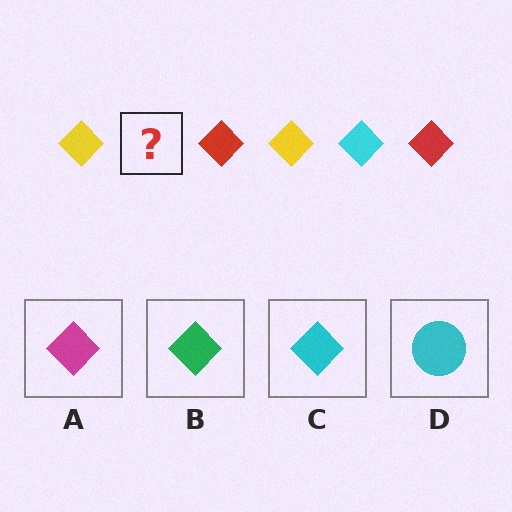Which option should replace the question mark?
Option C.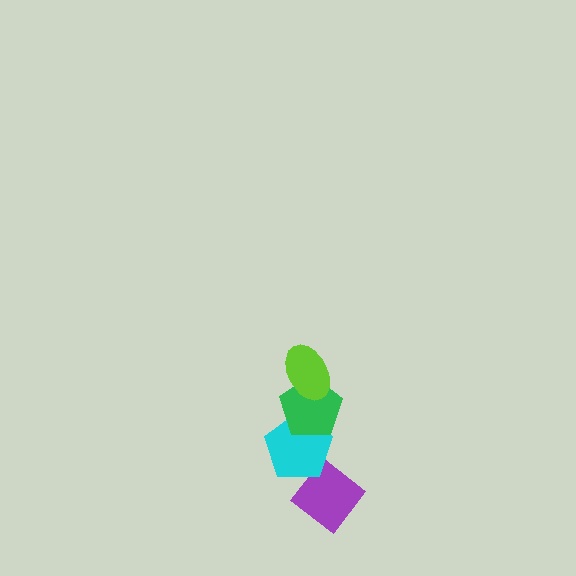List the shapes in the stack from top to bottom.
From top to bottom: the lime ellipse, the green pentagon, the cyan pentagon, the purple diamond.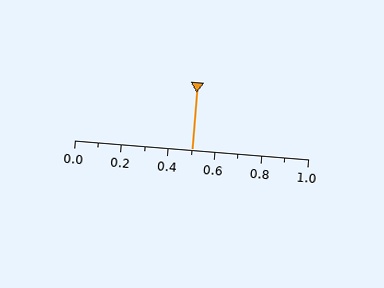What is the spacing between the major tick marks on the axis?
The major ticks are spaced 0.2 apart.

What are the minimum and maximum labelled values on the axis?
The axis runs from 0.0 to 1.0.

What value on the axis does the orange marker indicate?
The marker indicates approximately 0.5.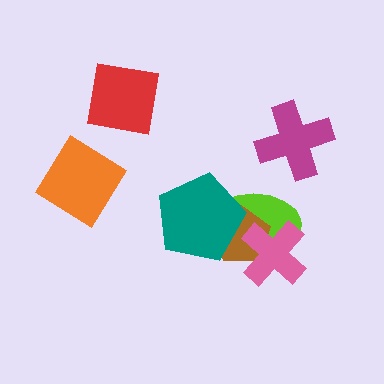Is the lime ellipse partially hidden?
Yes, it is partially covered by another shape.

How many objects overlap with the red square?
0 objects overlap with the red square.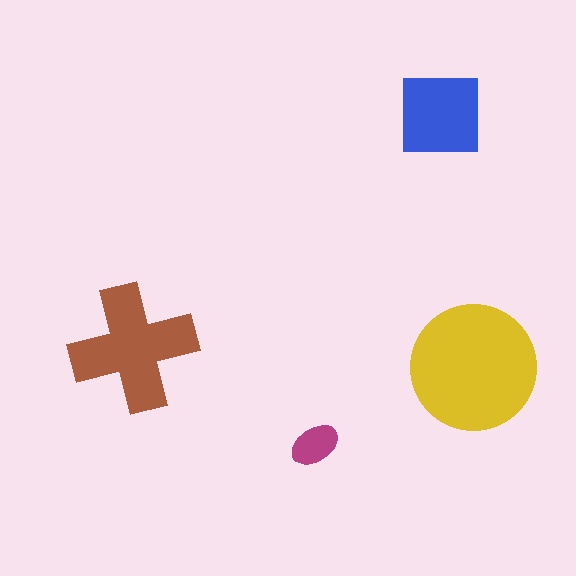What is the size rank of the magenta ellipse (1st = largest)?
4th.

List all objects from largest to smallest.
The yellow circle, the brown cross, the blue square, the magenta ellipse.